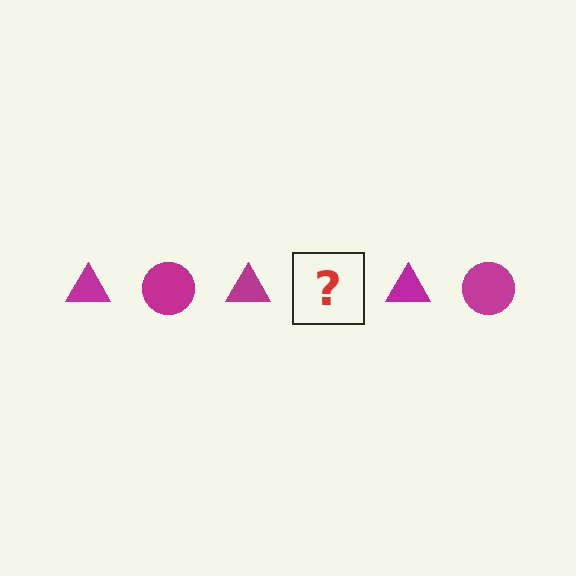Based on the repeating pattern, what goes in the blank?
The blank should be a magenta circle.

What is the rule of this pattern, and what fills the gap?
The rule is that the pattern cycles through triangle, circle shapes in magenta. The gap should be filled with a magenta circle.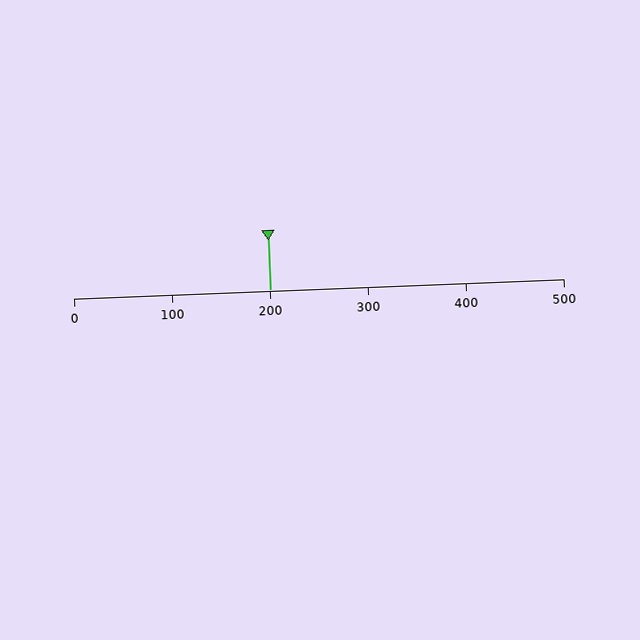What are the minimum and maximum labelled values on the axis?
The axis runs from 0 to 500.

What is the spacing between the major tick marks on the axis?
The major ticks are spaced 100 apart.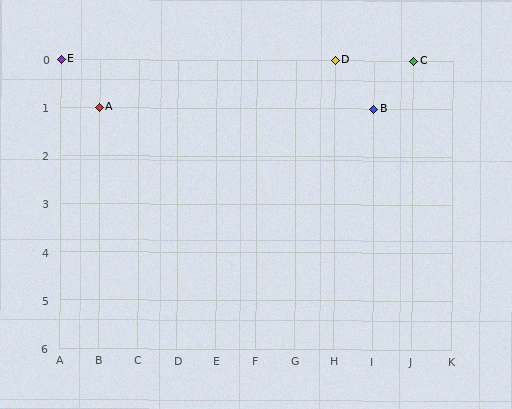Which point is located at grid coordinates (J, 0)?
Point C is at (J, 0).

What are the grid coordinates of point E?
Point E is at grid coordinates (A, 0).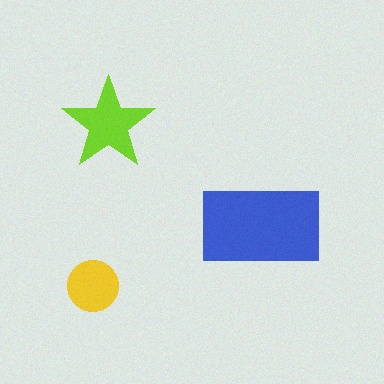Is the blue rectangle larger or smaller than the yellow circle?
Larger.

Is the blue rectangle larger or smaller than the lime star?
Larger.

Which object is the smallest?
The yellow circle.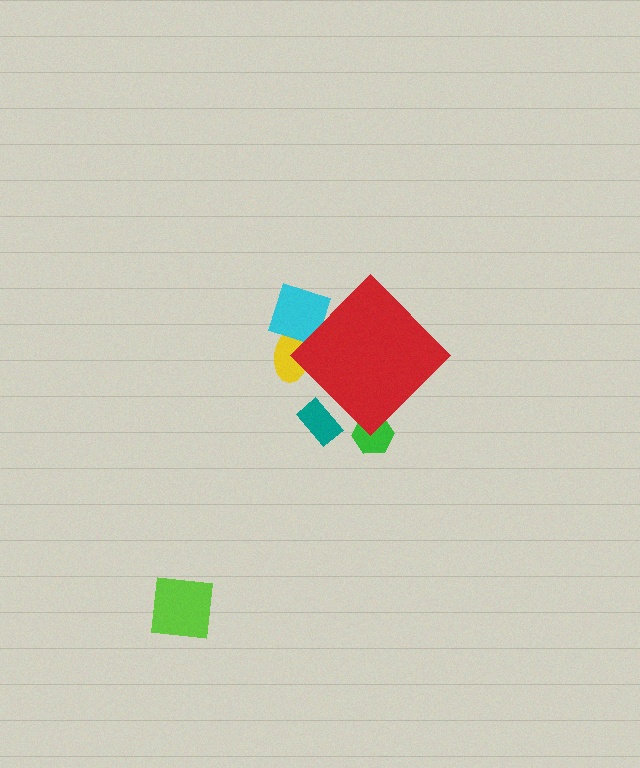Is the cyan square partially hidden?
Yes, the cyan square is partially hidden behind the red diamond.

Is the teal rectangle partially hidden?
Yes, the teal rectangle is partially hidden behind the red diamond.